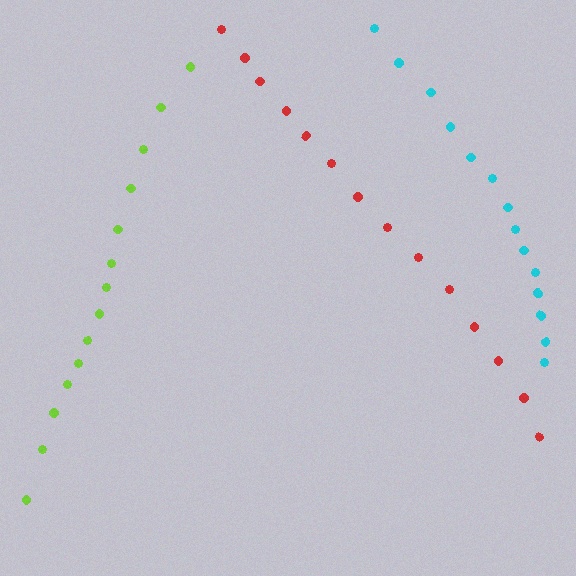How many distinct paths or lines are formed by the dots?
There are 3 distinct paths.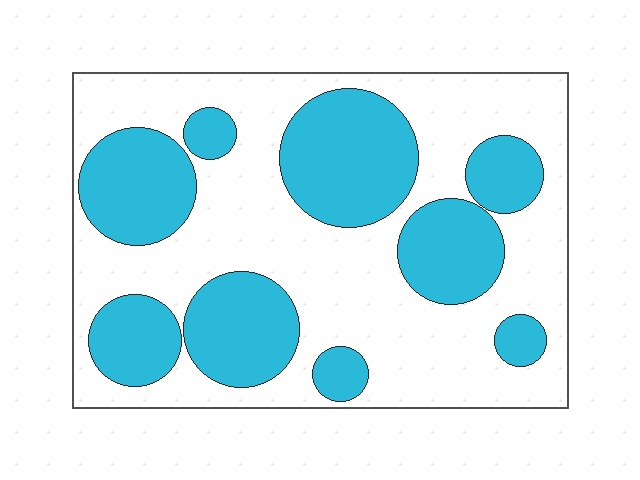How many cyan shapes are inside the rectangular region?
9.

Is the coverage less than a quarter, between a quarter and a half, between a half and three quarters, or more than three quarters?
Between a quarter and a half.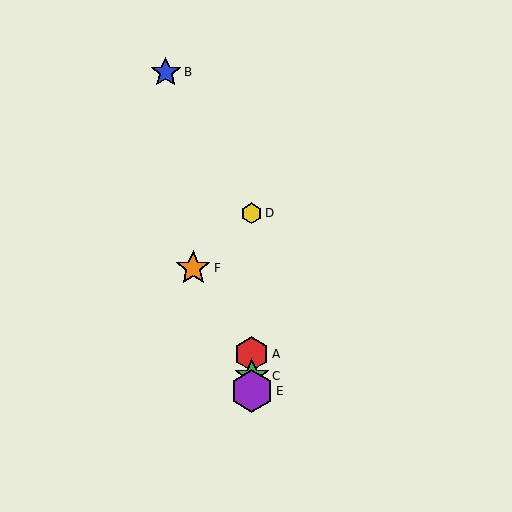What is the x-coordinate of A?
Object A is at x≈252.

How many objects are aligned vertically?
4 objects (A, C, D, E) are aligned vertically.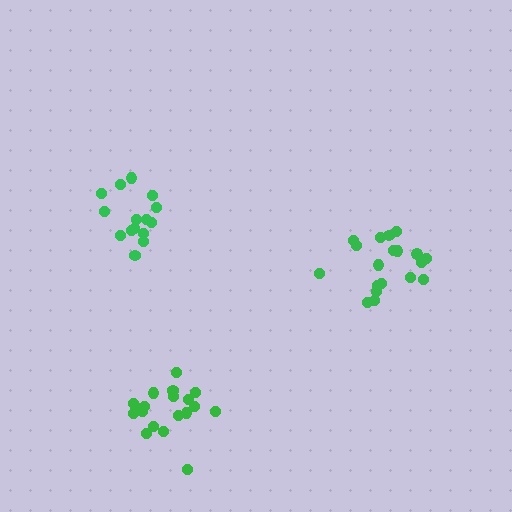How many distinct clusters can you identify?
There are 3 distinct clusters.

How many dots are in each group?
Group 1: 19 dots, Group 2: 15 dots, Group 3: 19 dots (53 total).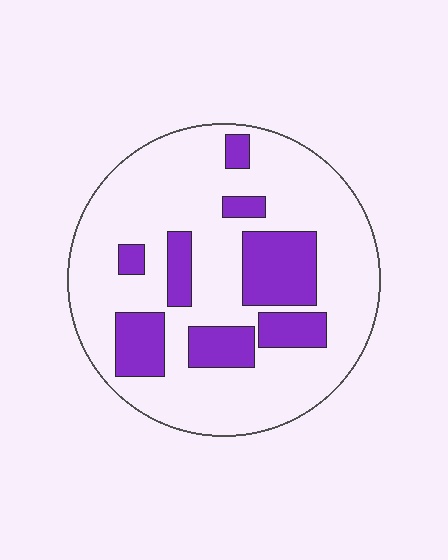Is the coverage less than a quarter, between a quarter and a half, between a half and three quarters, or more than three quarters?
Less than a quarter.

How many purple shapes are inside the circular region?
8.